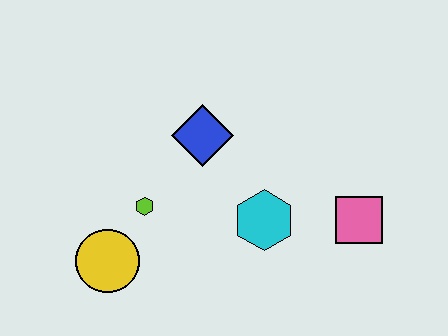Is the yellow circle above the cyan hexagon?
No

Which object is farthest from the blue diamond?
The pink square is farthest from the blue diamond.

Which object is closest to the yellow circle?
The lime hexagon is closest to the yellow circle.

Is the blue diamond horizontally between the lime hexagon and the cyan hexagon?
Yes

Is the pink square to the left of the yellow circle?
No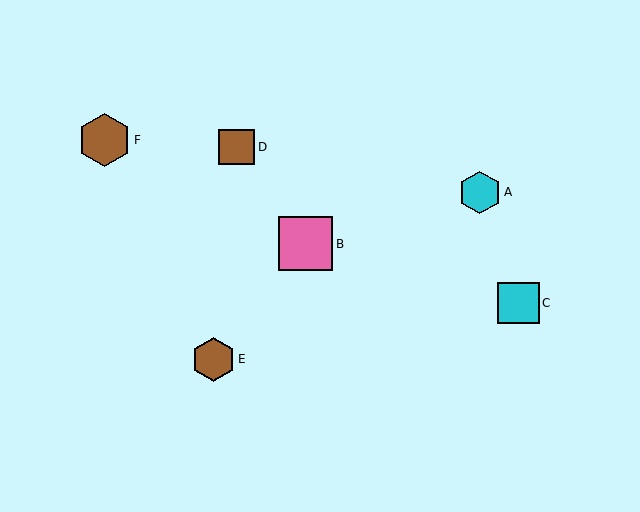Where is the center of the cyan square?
The center of the cyan square is at (519, 303).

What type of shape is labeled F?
Shape F is a brown hexagon.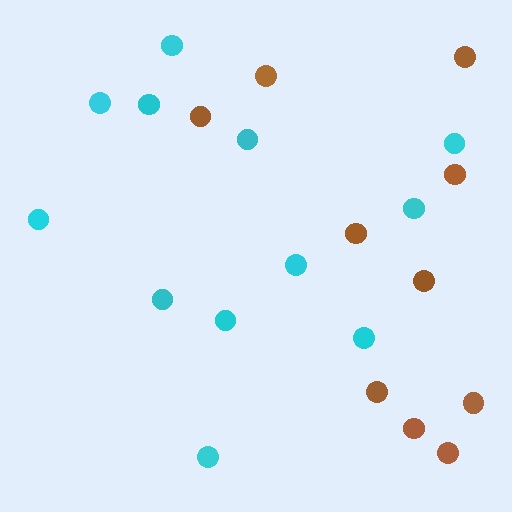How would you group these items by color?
There are 2 groups: one group of brown circles (10) and one group of cyan circles (12).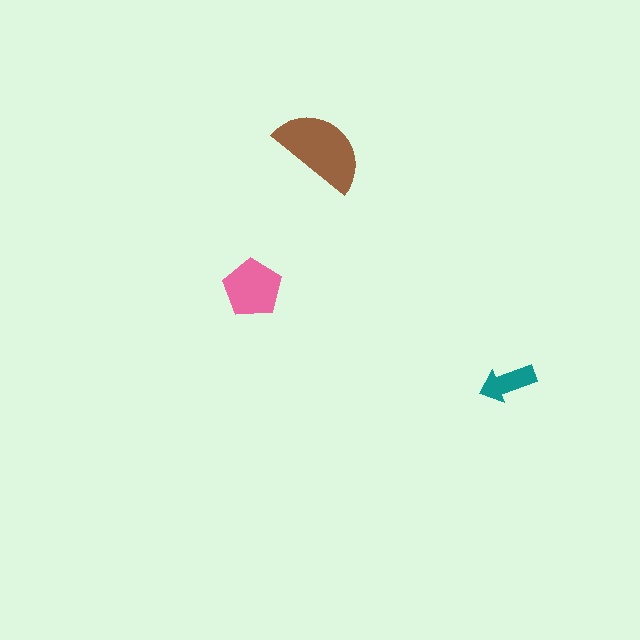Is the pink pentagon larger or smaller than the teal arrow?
Larger.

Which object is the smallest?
The teal arrow.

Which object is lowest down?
The teal arrow is bottommost.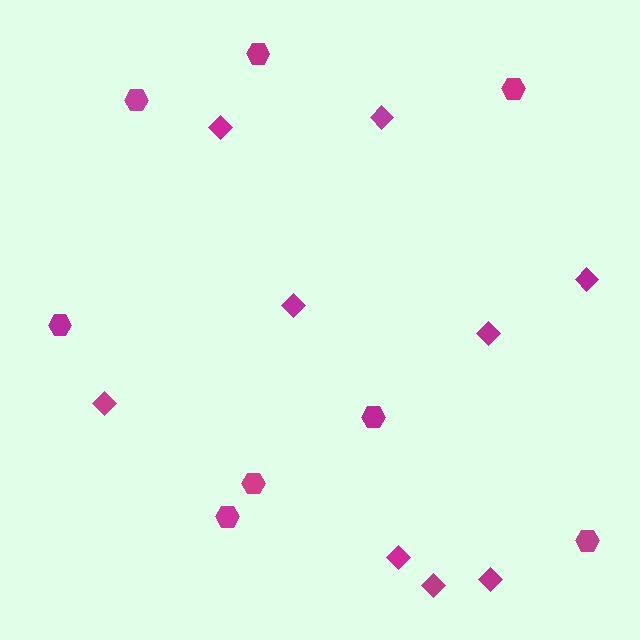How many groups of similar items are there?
There are 2 groups: one group of diamonds (9) and one group of hexagons (8).